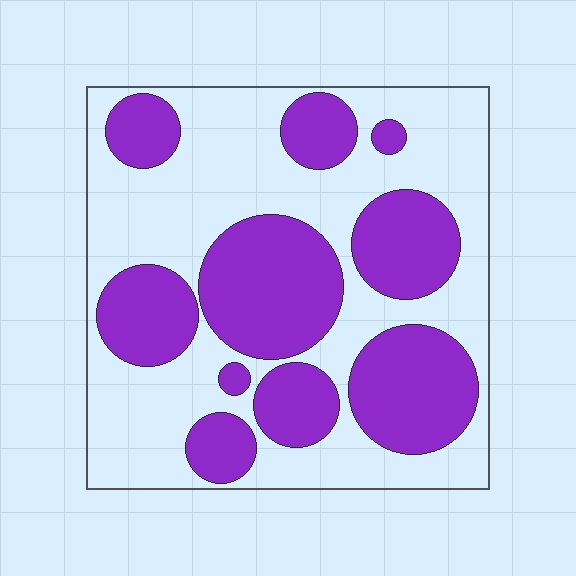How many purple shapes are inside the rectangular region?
10.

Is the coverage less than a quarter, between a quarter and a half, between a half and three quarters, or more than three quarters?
Between a quarter and a half.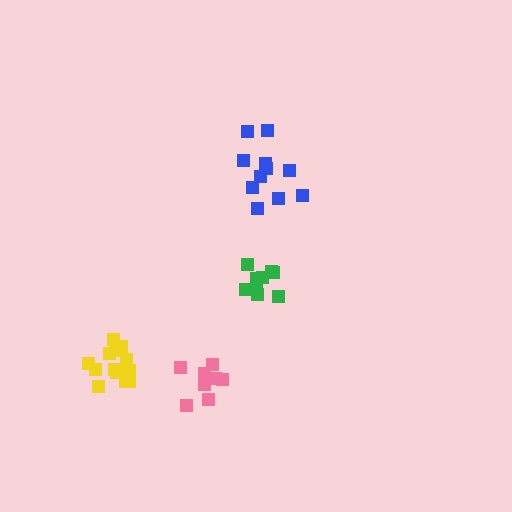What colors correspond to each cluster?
The clusters are colored: blue, yellow, green, pink.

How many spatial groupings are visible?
There are 4 spatial groupings.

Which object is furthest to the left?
The yellow cluster is leftmost.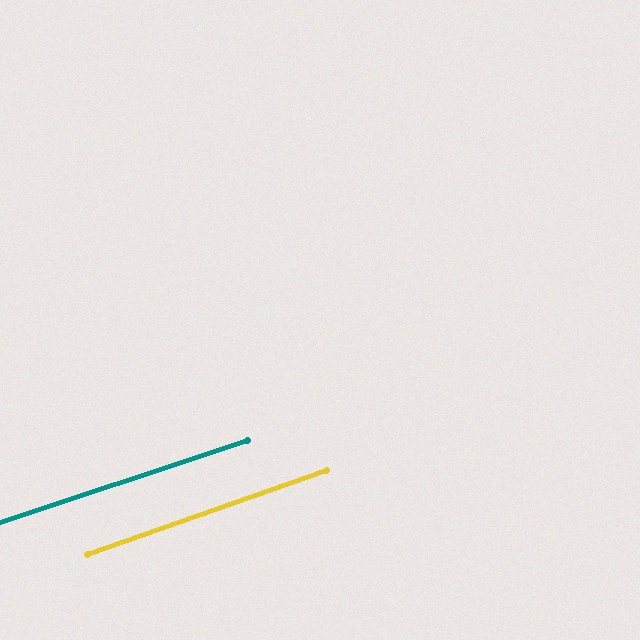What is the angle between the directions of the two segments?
Approximately 1 degree.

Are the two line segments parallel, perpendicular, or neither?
Parallel — their directions differ by only 0.9°.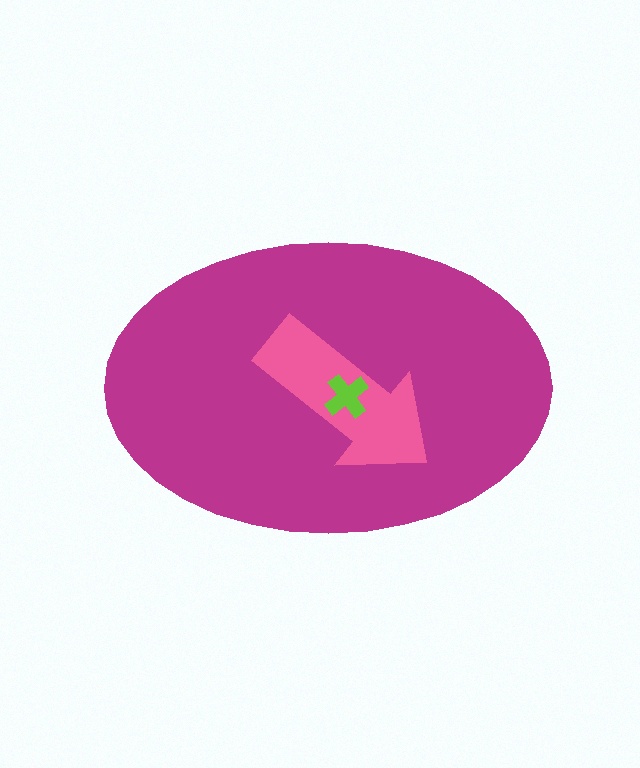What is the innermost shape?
The lime cross.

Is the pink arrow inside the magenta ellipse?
Yes.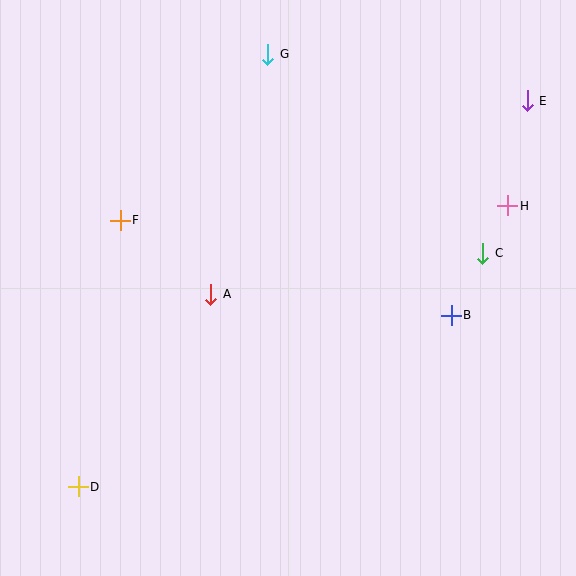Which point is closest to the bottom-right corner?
Point B is closest to the bottom-right corner.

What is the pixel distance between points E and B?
The distance between E and B is 227 pixels.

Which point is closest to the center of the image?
Point A at (211, 294) is closest to the center.